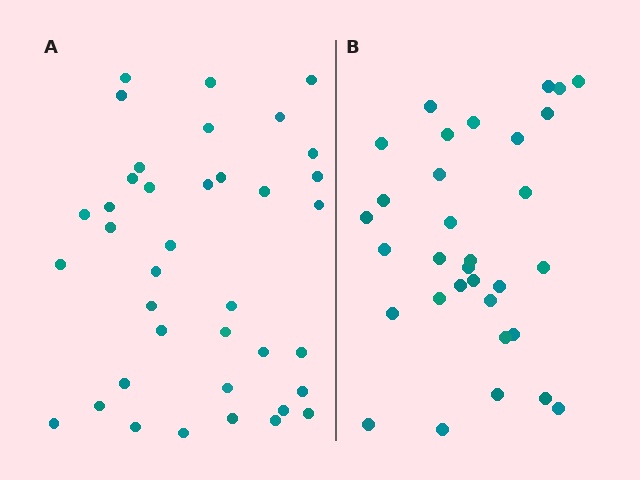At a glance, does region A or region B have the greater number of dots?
Region A (the left region) has more dots.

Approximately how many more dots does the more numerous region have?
Region A has about 6 more dots than region B.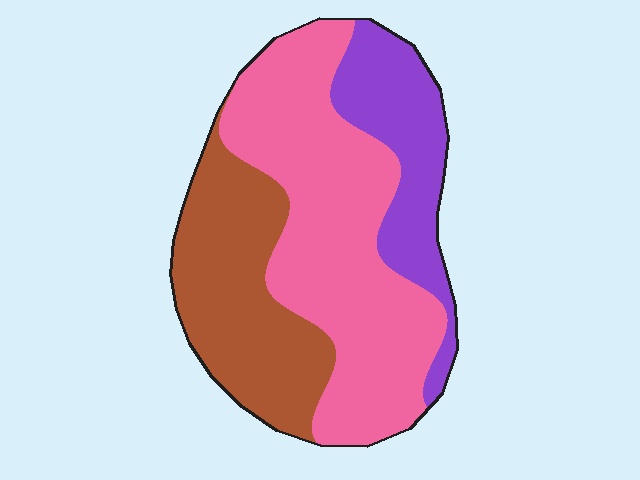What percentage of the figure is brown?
Brown covers about 30% of the figure.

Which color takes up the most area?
Pink, at roughly 50%.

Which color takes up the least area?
Purple, at roughly 20%.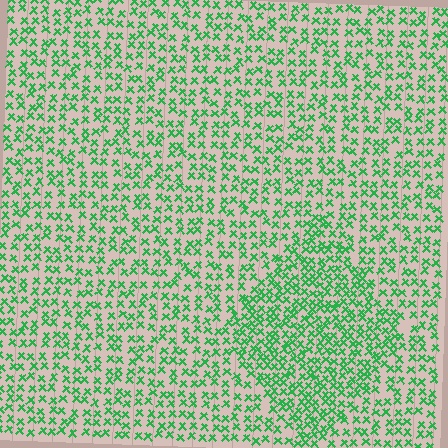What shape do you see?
I see a diamond.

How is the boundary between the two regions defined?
The boundary is defined by a change in element density (approximately 1.7x ratio). All elements are the same color, size, and shape.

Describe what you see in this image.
The image contains small green elements arranged at two different densities. A diamond-shaped region is visible where the elements are more densely packed than the surrounding area.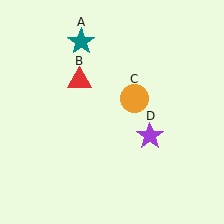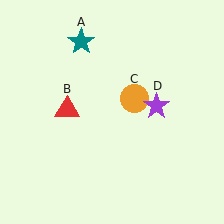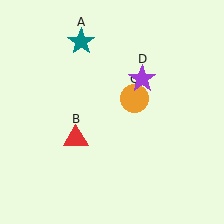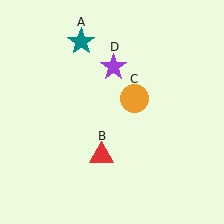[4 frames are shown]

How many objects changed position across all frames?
2 objects changed position: red triangle (object B), purple star (object D).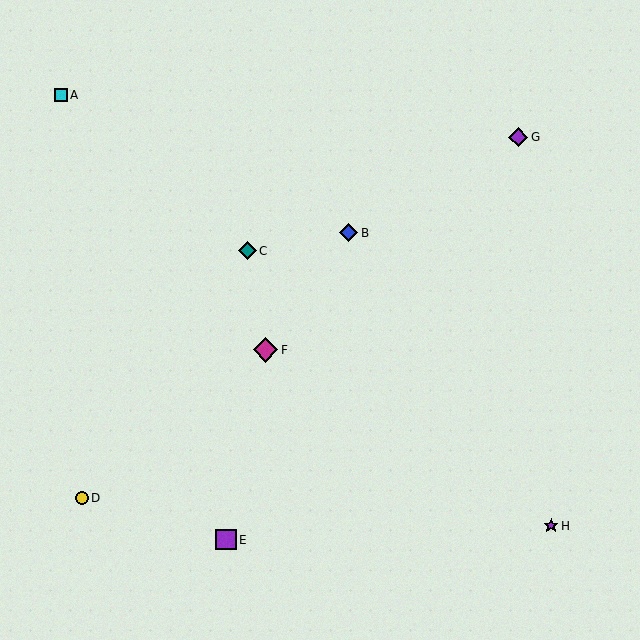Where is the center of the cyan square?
The center of the cyan square is at (61, 95).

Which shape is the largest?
The magenta diamond (labeled F) is the largest.